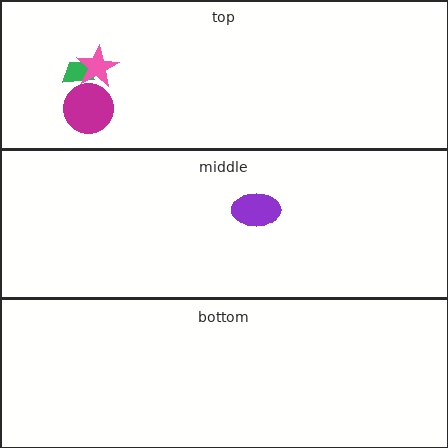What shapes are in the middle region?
The purple ellipse.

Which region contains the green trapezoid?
The top region.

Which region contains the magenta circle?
The top region.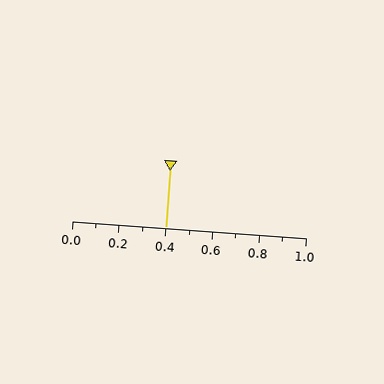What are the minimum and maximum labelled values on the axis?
The axis runs from 0.0 to 1.0.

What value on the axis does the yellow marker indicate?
The marker indicates approximately 0.4.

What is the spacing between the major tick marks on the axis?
The major ticks are spaced 0.2 apart.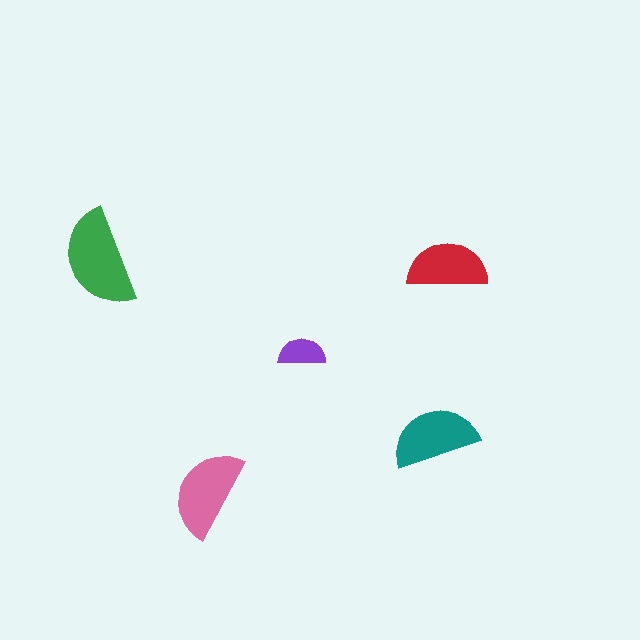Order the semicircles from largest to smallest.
the green one, the pink one, the teal one, the red one, the purple one.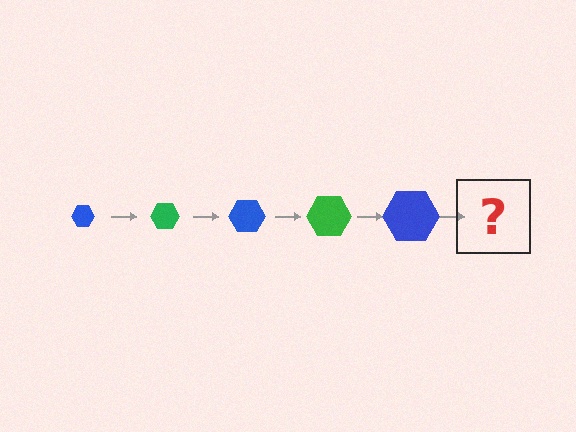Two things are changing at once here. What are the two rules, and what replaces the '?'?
The two rules are that the hexagon grows larger each step and the color cycles through blue and green. The '?' should be a green hexagon, larger than the previous one.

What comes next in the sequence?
The next element should be a green hexagon, larger than the previous one.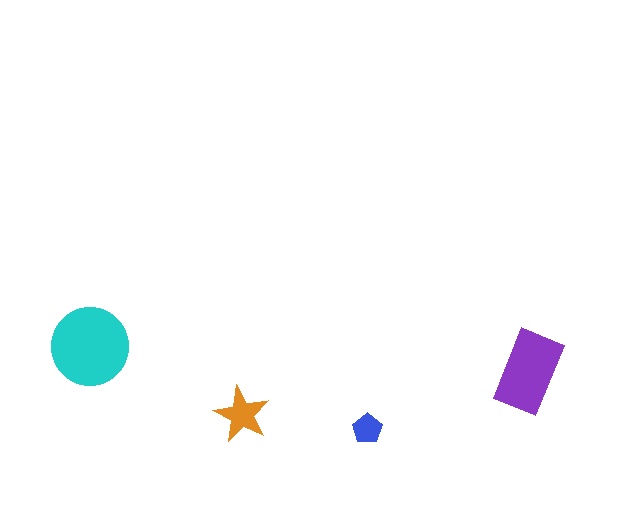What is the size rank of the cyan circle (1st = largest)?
1st.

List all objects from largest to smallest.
The cyan circle, the purple rectangle, the orange star, the blue pentagon.